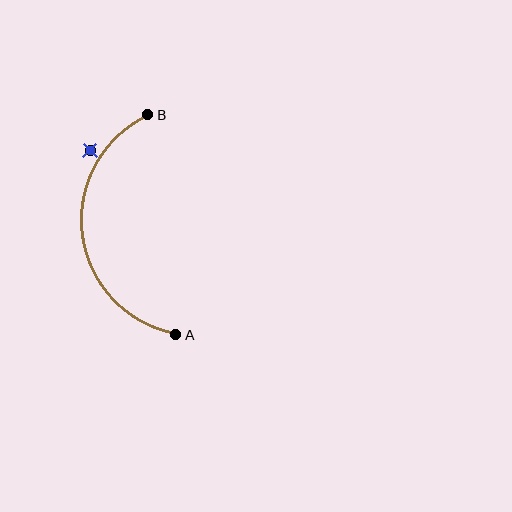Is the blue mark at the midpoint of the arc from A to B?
No — the blue mark does not lie on the arc at all. It sits slightly outside the curve.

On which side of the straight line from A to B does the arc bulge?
The arc bulges to the left of the straight line connecting A and B.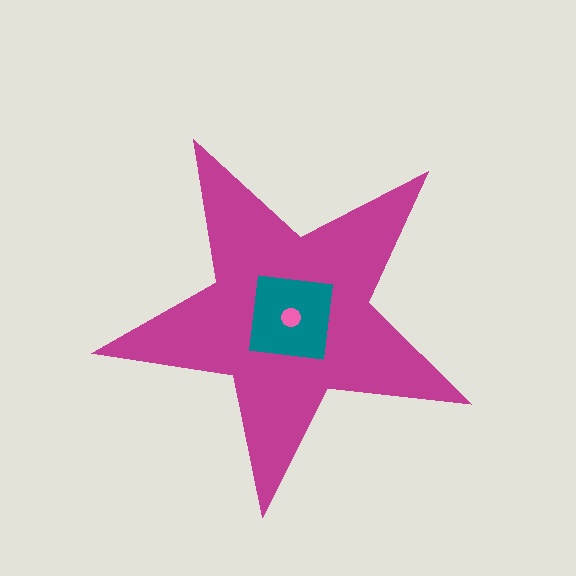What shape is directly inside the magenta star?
The teal square.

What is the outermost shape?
The magenta star.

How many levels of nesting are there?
3.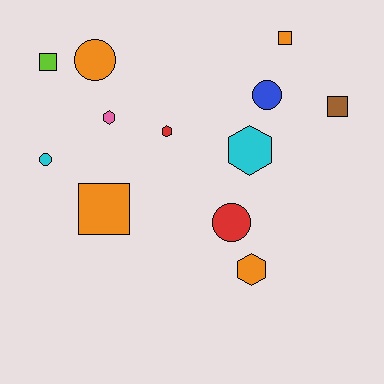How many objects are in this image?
There are 12 objects.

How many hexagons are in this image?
There are 4 hexagons.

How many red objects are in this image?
There are 2 red objects.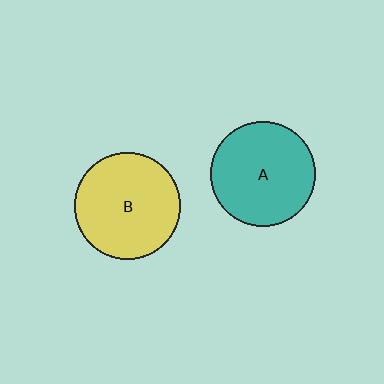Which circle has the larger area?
Circle B (yellow).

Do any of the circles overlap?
No, none of the circles overlap.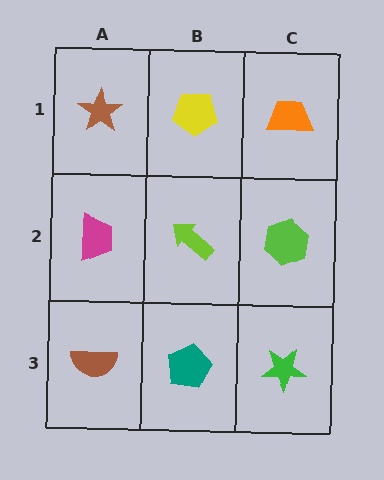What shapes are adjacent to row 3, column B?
A lime arrow (row 2, column B), a brown semicircle (row 3, column A), a green star (row 3, column C).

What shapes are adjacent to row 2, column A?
A brown star (row 1, column A), a brown semicircle (row 3, column A), a lime arrow (row 2, column B).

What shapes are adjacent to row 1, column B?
A lime arrow (row 2, column B), a brown star (row 1, column A), an orange trapezoid (row 1, column C).